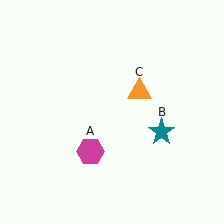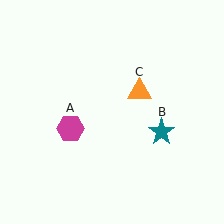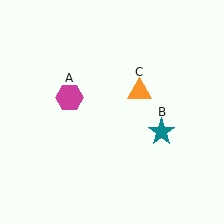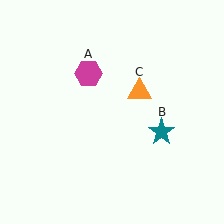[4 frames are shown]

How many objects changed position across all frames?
1 object changed position: magenta hexagon (object A).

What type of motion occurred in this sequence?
The magenta hexagon (object A) rotated clockwise around the center of the scene.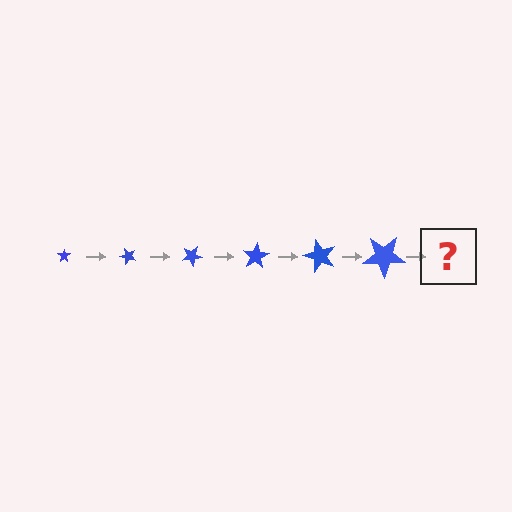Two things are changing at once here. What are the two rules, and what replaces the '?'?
The two rules are that the star grows larger each step and it rotates 50 degrees each step. The '?' should be a star, larger than the previous one and rotated 300 degrees from the start.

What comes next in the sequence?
The next element should be a star, larger than the previous one and rotated 300 degrees from the start.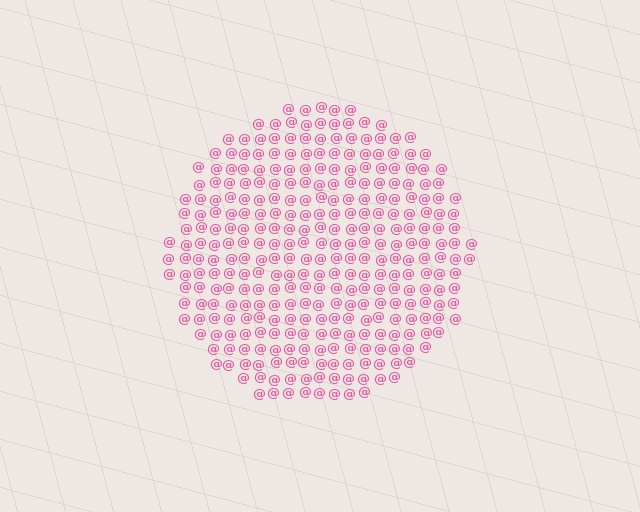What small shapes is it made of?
It is made of small at signs.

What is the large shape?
The large shape is a circle.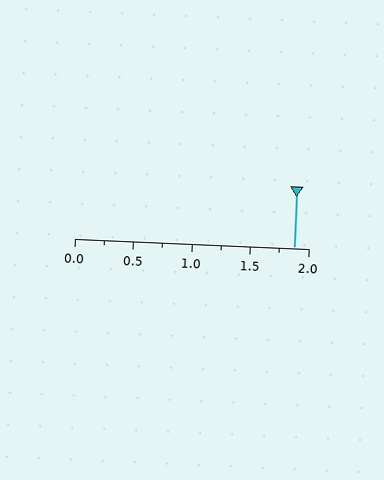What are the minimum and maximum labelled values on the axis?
The axis runs from 0.0 to 2.0.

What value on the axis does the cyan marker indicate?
The marker indicates approximately 1.88.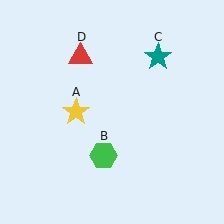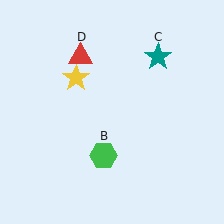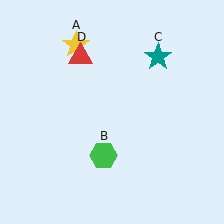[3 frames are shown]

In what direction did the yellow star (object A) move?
The yellow star (object A) moved up.